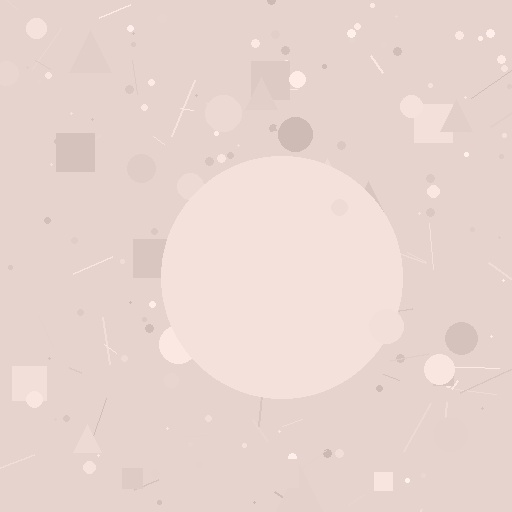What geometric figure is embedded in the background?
A circle is embedded in the background.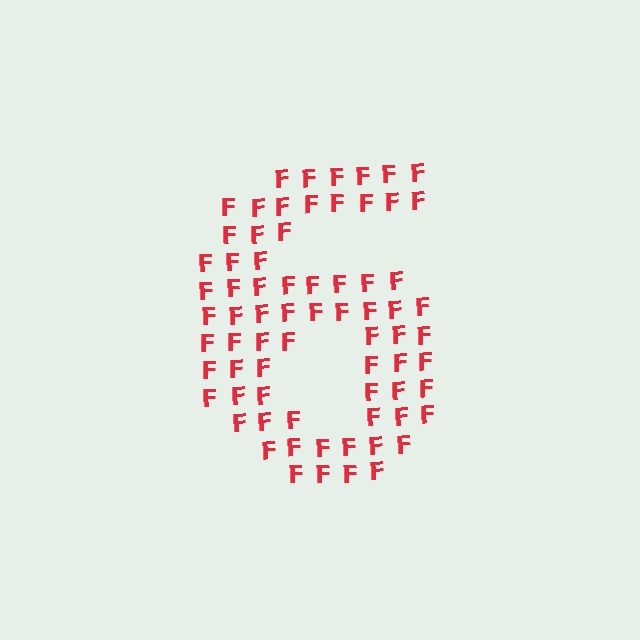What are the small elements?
The small elements are letter F's.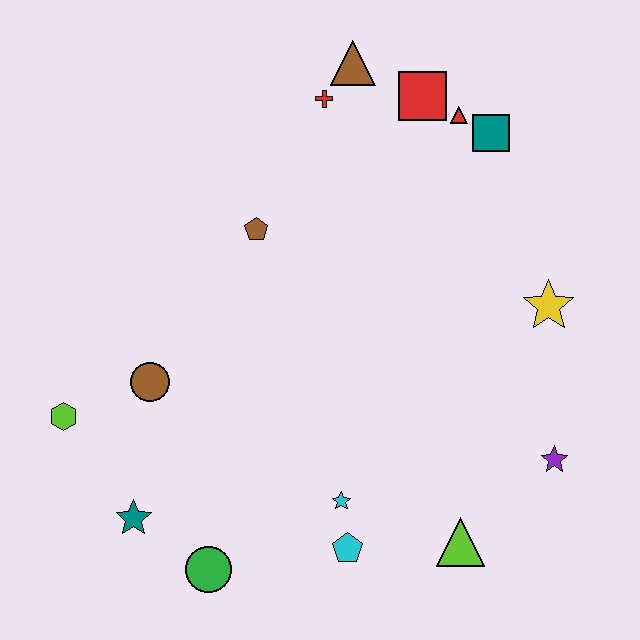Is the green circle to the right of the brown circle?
Yes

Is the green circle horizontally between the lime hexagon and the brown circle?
No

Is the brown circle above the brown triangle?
No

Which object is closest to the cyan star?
The cyan pentagon is closest to the cyan star.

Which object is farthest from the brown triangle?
The green circle is farthest from the brown triangle.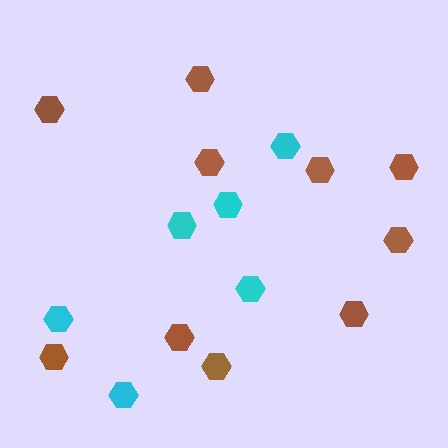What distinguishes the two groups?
There are 2 groups: one group of brown hexagons (10) and one group of cyan hexagons (6).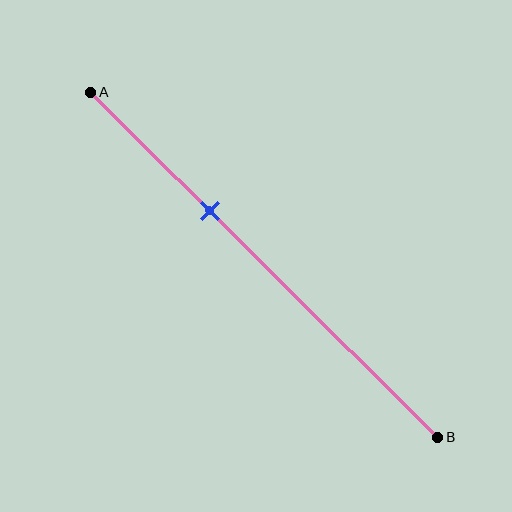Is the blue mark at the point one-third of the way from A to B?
Yes, the mark is approximately at the one-third point.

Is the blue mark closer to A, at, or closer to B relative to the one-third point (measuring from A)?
The blue mark is approximately at the one-third point of segment AB.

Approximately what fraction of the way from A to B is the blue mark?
The blue mark is approximately 35% of the way from A to B.